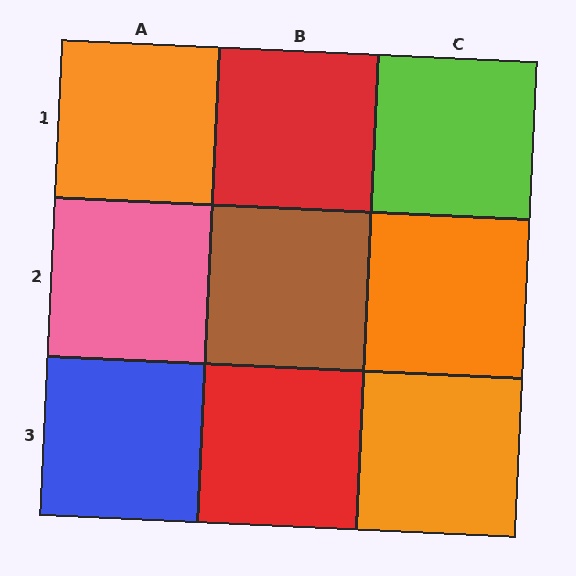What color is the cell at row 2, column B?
Brown.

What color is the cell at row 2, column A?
Pink.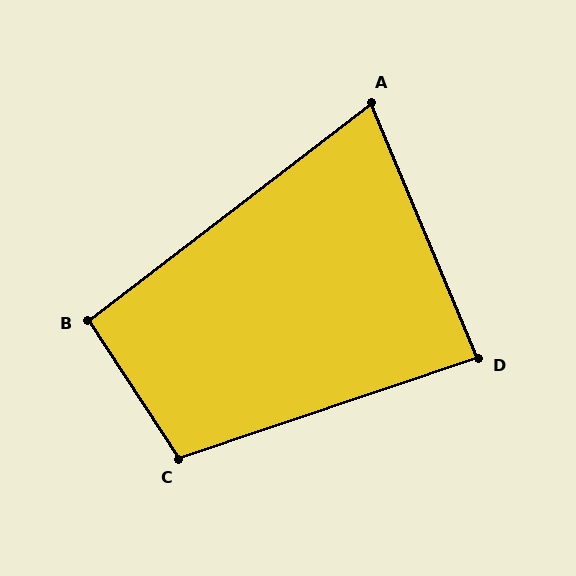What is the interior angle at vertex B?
Approximately 94 degrees (approximately right).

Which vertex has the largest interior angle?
C, at approximately 105 degrees.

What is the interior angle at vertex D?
Approximately 86 degrees (approximately right).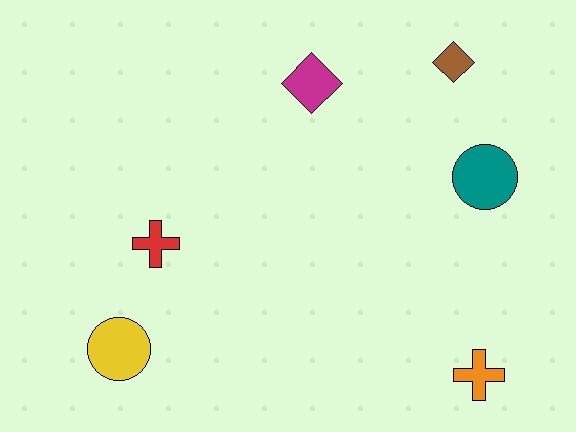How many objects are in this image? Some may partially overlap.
There are 6 objects.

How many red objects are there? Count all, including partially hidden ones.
There is 1 red object.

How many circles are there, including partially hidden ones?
There are 2 circles.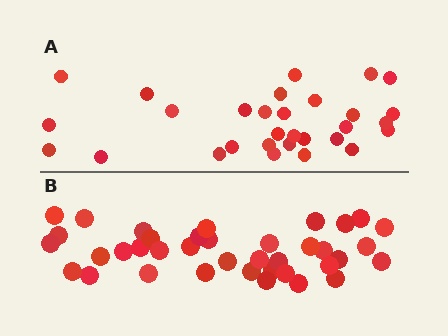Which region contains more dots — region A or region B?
Region B (the bottom region) has more dots.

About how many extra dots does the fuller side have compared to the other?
Region B has roughly 8 or so more dots than region A.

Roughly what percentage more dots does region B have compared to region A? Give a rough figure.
About 25% more.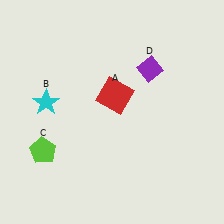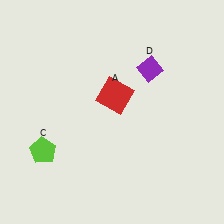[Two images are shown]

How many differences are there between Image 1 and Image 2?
There is 1 difference between the two images.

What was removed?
The cyan star (B) was removed in Image 2.